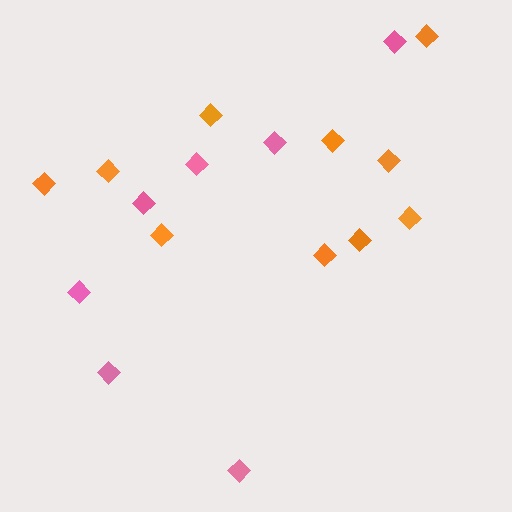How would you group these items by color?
There are 2 groups: one group of pink diamonds (7) and one group of orange diamonds (10).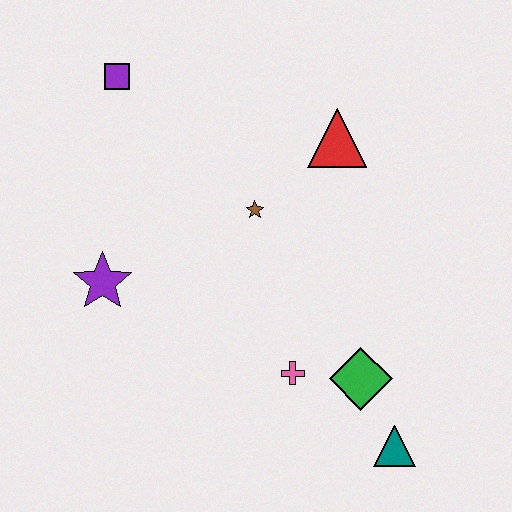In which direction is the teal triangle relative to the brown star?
The teal triangle is below the brown star.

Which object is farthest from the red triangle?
The teal triangle is farthest from the red triangle.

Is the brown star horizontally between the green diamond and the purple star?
Yes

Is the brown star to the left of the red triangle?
Yes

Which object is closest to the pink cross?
The green diamond is closest to the pink cross.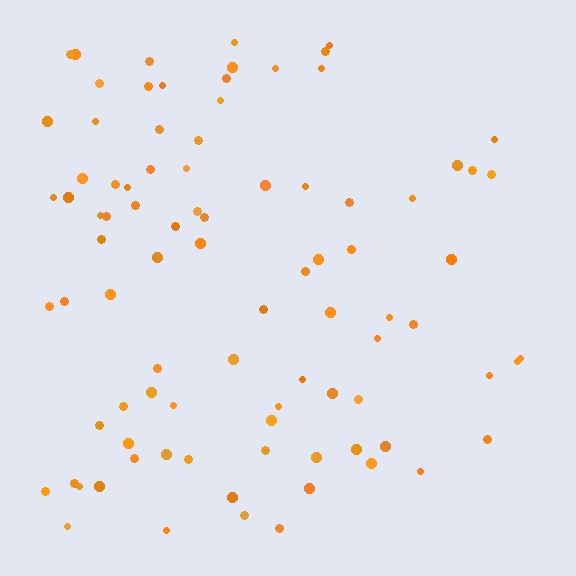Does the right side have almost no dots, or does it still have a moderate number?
Still a moderate number, just noticeably fewer than the left.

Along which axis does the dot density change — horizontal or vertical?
Horizontal.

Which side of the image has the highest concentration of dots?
The left.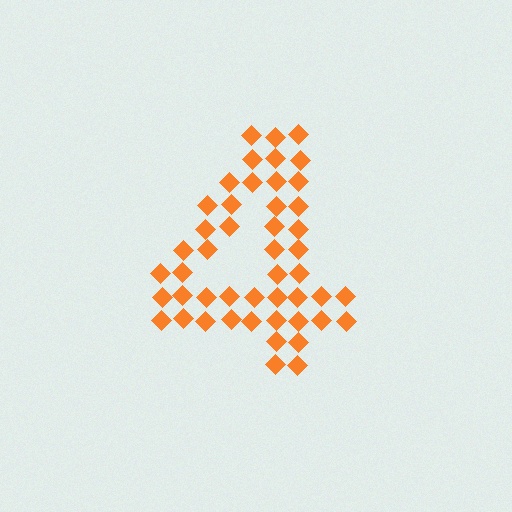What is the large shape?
The large shape is the digit 4.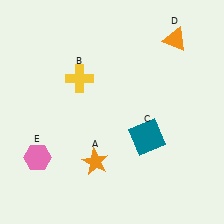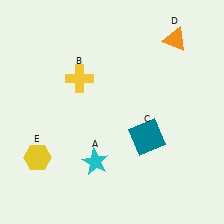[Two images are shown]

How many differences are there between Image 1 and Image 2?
There are 2 differences between the two images.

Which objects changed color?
A changed from orange to cyan. E changed from pink to yellow.